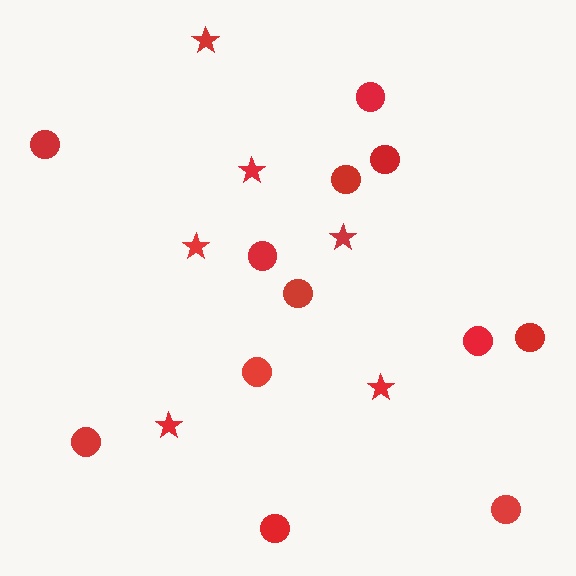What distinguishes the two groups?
There are 2 groups: one group of stars (6) and one group of circles (12).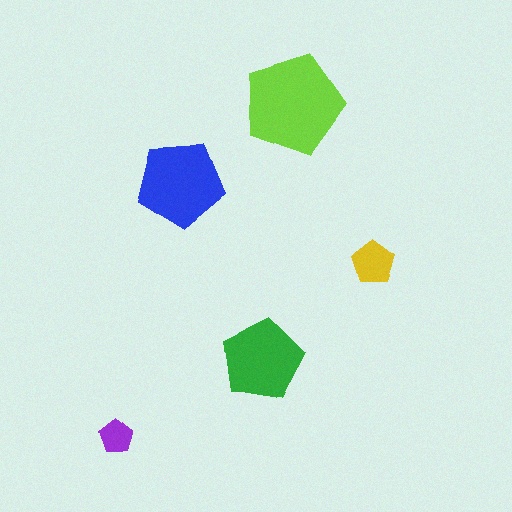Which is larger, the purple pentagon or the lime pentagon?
The lime one.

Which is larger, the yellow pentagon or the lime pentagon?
The lime one.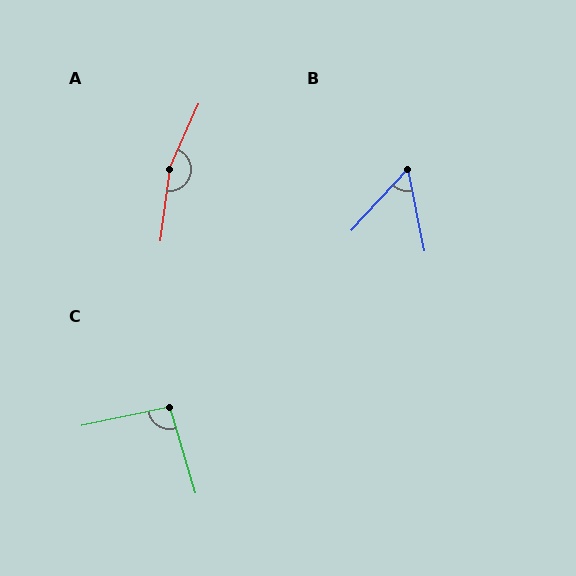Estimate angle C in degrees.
Approximately 95 degrees.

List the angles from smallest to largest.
B (54°), C (95°), A (163°).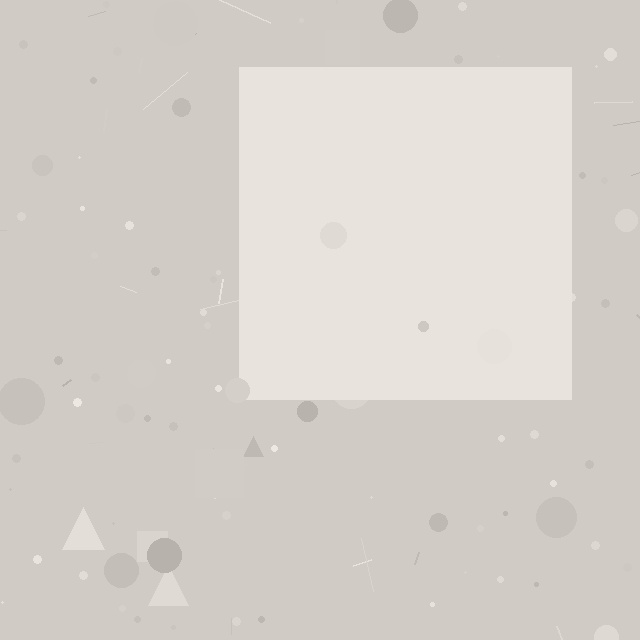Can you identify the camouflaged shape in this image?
The camouflaged shape is a square.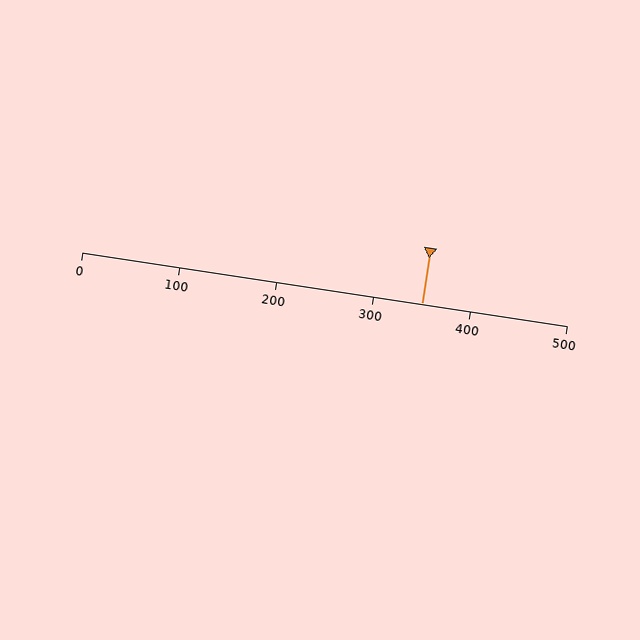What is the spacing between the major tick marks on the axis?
The major ticks are spaced 100 apart.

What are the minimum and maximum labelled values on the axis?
The axis runs from 0 to 500.